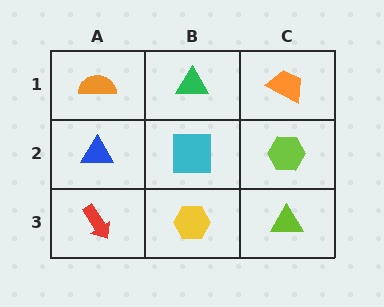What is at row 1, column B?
A green triangle.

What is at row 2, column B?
A cyan square.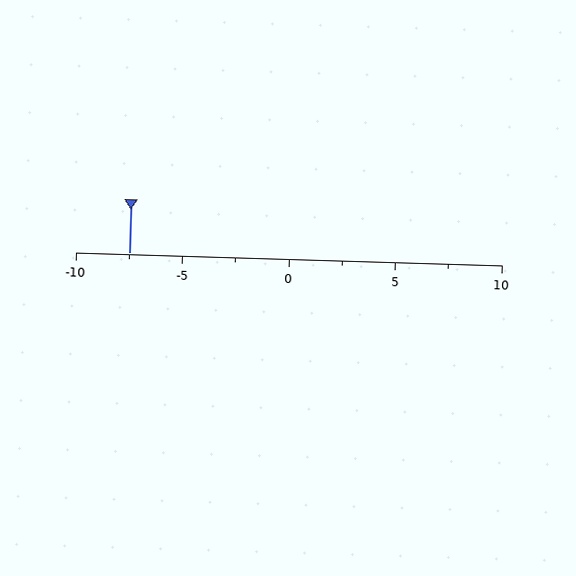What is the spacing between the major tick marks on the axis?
The major ticks are spaced 5 apart.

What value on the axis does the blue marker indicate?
The marker indicates approximately -7.5.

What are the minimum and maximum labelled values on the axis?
The axis runs from -10 to 10.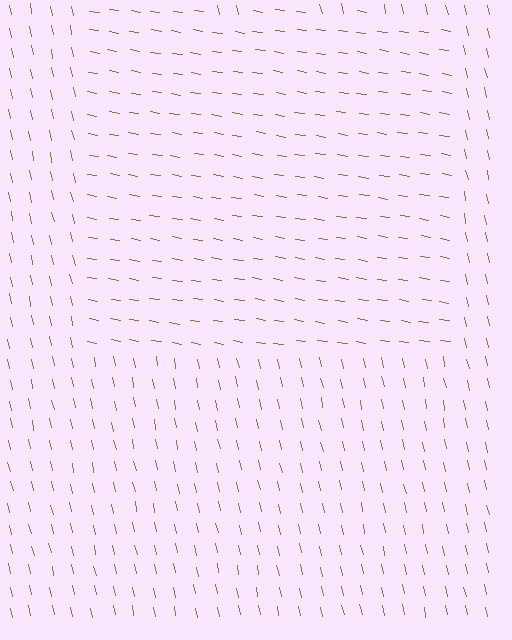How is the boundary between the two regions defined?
The boundary is defined purely by a change in line orientation (approximately 69 degrees difference). All lines are the same color and thickness.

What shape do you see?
I see a rectangle.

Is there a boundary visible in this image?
Yes, there is a texture boundary formed by a change in line orientation.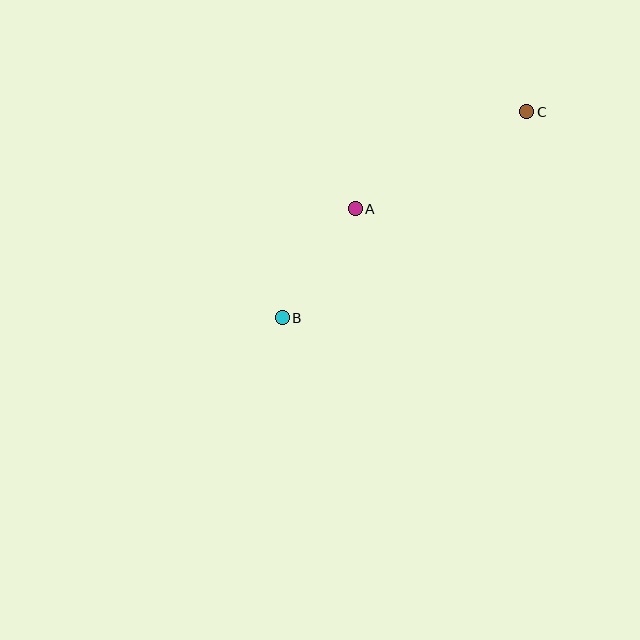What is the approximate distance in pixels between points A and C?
The distance between A and C is approximately 197 pixels.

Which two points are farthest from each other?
Points B and C are farthest from each other.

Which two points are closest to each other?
Points A and B are closest to each other.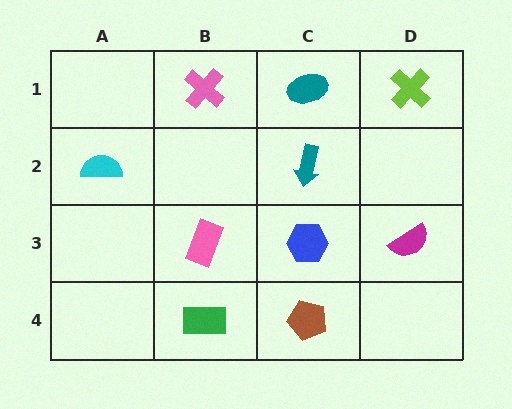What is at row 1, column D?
A lime cross.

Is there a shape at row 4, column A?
No, that cell is empty.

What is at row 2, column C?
A teal arrow.